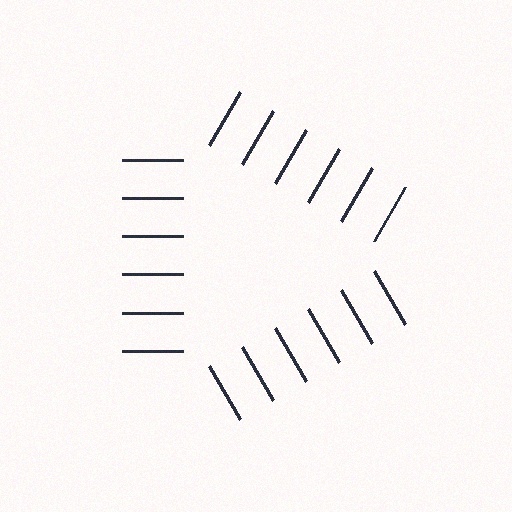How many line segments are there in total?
18 — 6 along each of the 3 edges.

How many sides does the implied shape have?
3 sides — the line-ends trace a triangle.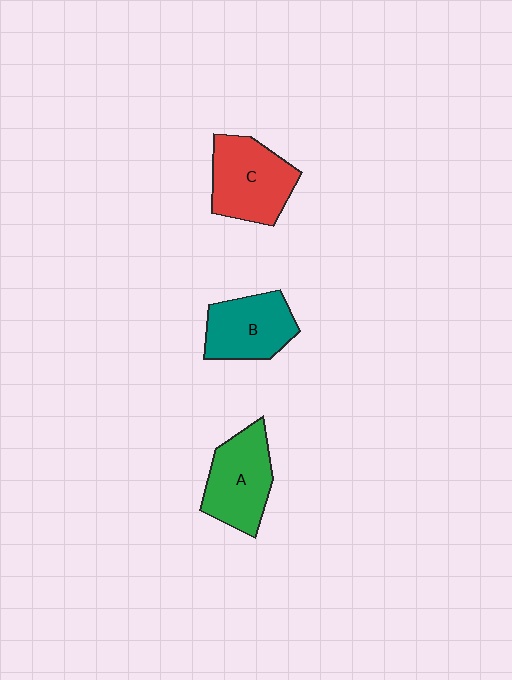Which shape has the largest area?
Shape C (red).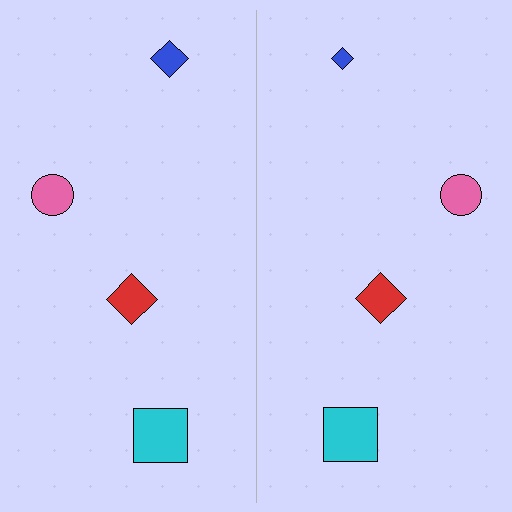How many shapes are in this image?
There are 8 shapes in this image.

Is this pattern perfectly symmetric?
No, the pattern is not perfectly symmetric. The blue diamond on the right side has a different size than its mirror counterpart.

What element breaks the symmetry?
The blue diamond on the right side has a different size than its mirror counterpart.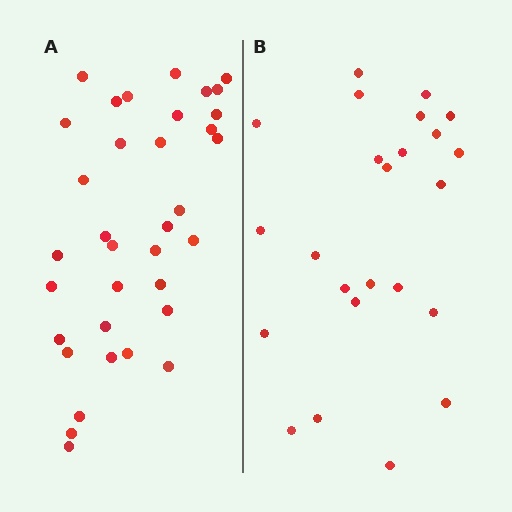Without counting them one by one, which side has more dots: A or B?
Region A (the left region) has more dots.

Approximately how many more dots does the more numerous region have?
Region A has roughly 12 or so more dots than region B.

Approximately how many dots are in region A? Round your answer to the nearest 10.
About 40 dots. (The exact count is 35, which rounds to 40.)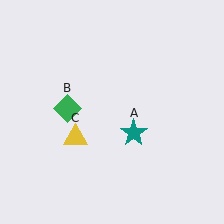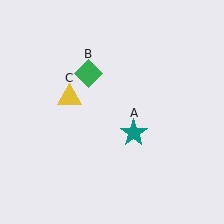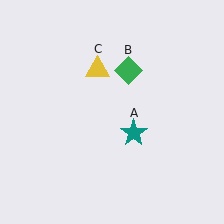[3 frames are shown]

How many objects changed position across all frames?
2 objects changed position: green diamond (object B), yellow triangle (object C).